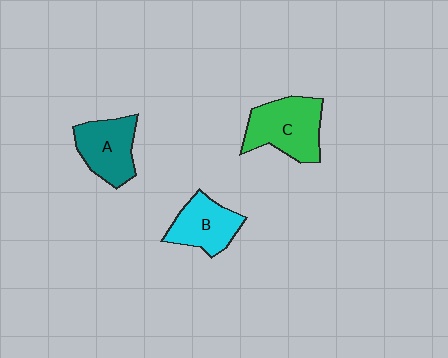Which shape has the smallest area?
Shape B (cyan).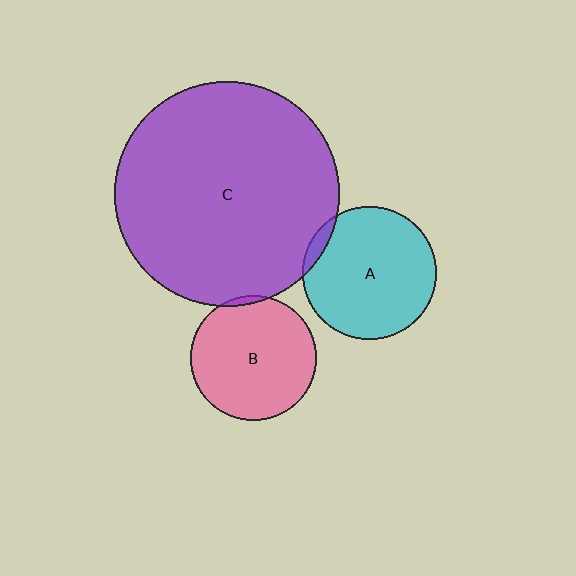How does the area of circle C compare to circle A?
Approximately 2.8 times.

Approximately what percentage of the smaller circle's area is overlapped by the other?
Approximately 5%.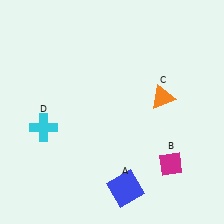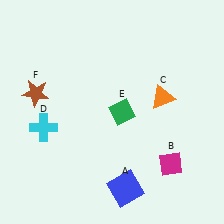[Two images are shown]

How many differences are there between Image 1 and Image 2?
There are 2 differences between the two images.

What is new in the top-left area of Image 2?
A brown star (F) was added in the top-left area of Image 2.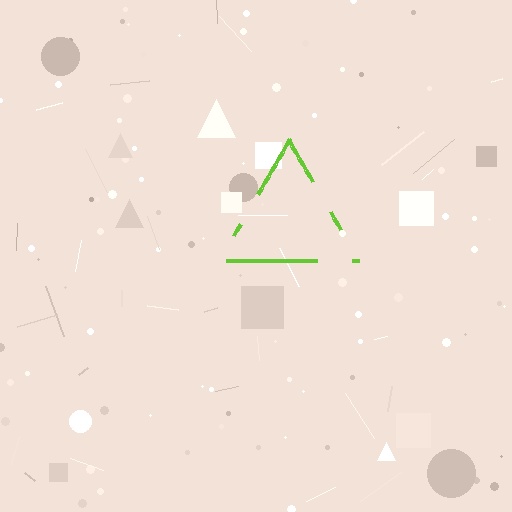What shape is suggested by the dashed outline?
The dashed outline suggests a triangle.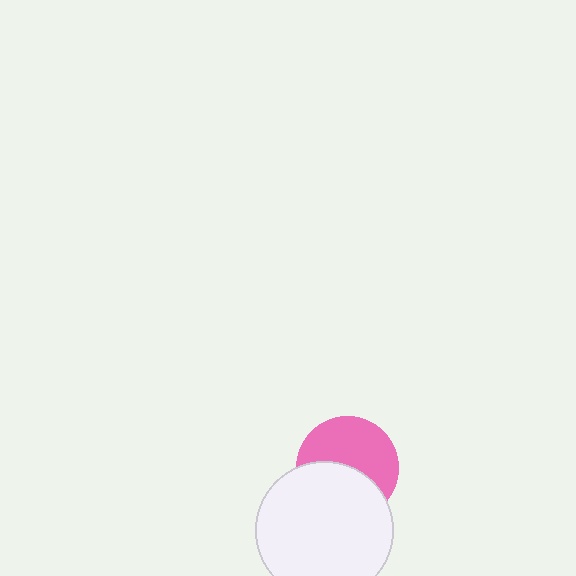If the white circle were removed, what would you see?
You would see the complete pink circle.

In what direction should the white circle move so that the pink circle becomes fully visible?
The white circle should move down. That is the shortest direction to clear the overlap and leave the pink circle fully visible.